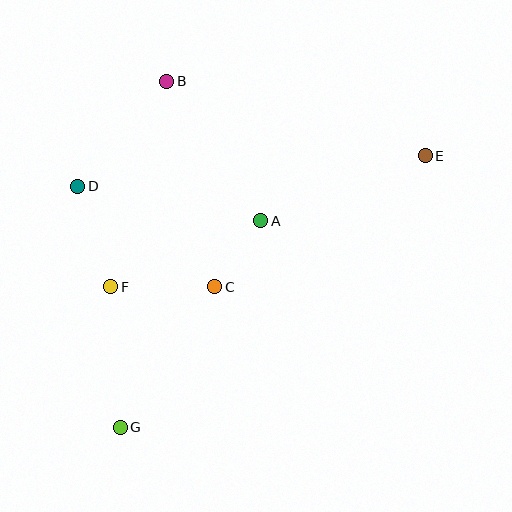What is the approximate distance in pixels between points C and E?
The distance between C and E is approximately 248 pixels.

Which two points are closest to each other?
Points A and C are closest to each other.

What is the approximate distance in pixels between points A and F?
The distance between A and F is approximately 164 pixels.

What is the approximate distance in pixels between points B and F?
The distance between B and F is approximately 213 pixels.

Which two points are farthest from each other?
Points E and G are farthest from each other.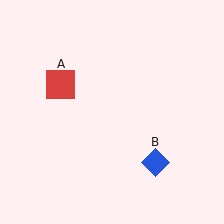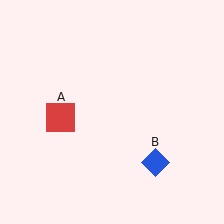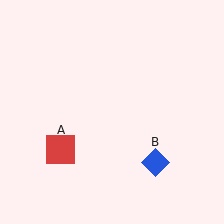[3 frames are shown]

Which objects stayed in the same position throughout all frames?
Blue diamond (object B) remained stationary.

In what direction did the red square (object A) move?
The red square (object A) moved down.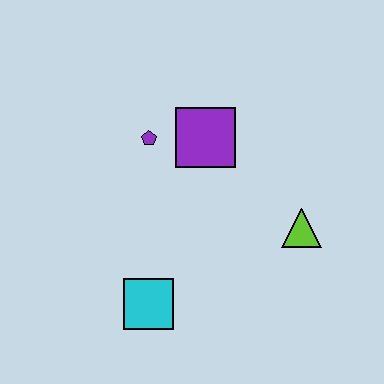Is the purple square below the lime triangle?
No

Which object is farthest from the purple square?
The cyan square is farthest from the purple square.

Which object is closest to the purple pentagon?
The purple square is closest to the purple pentagon.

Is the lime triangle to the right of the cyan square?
Yes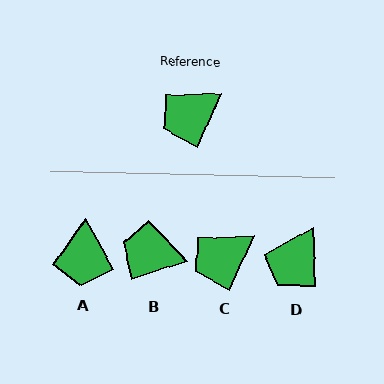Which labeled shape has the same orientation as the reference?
C.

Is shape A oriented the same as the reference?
No, it is off by about 53 degrees.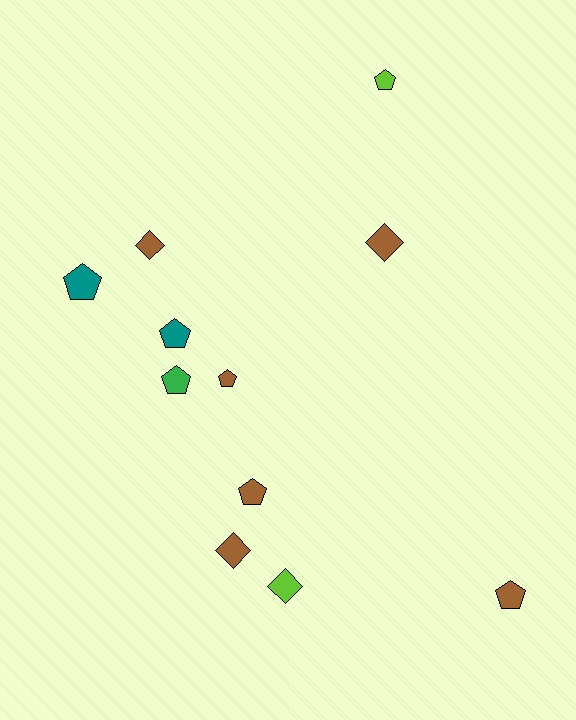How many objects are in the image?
There are 11 objects.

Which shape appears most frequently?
Pentagon, with 7 objects.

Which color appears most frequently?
Brown, with 6 objects.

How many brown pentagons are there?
There are 3 brown pentagons.